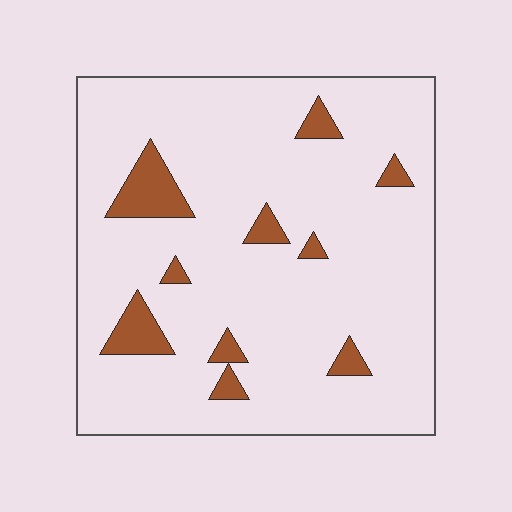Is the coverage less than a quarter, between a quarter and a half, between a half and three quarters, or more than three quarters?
Less than a quarter.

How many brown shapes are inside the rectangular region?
10.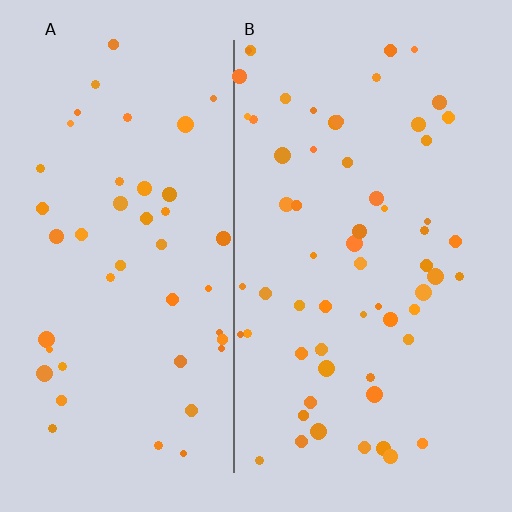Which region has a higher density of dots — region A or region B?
B (the right).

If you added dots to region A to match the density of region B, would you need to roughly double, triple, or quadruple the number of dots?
Approximately double.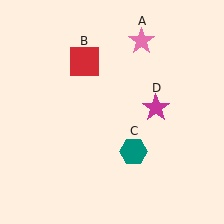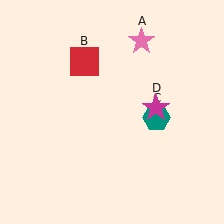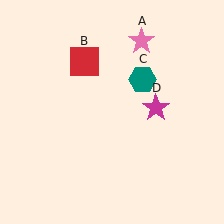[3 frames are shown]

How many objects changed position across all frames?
1 object changed position: teal hexagon (object C).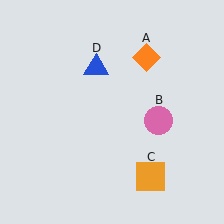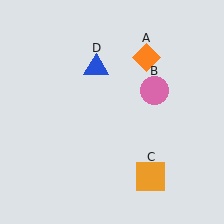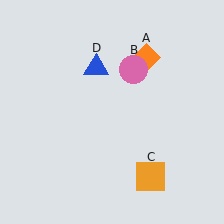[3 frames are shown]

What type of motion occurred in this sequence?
The pink circle (object B) rotated counterclockwise around the center of the scene.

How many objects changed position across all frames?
1 object changed position: pink circle (object B).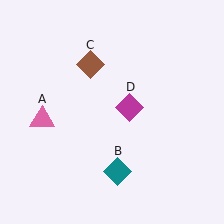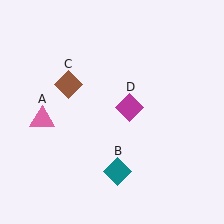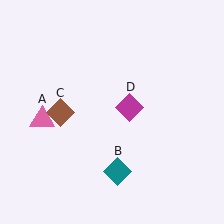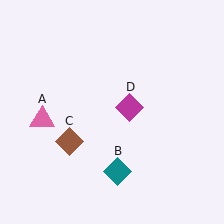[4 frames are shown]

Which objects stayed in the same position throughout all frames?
Pink triangle (object A) and teal diamond (object B) and magenta diamond (object D) remained stationary.